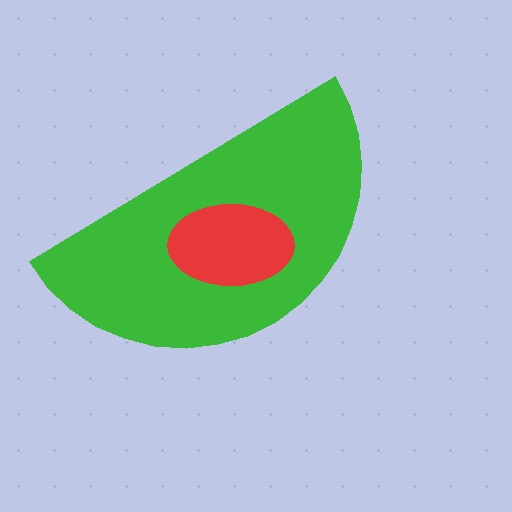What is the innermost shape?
The red ellipse.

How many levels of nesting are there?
2.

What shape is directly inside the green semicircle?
The red ellipse.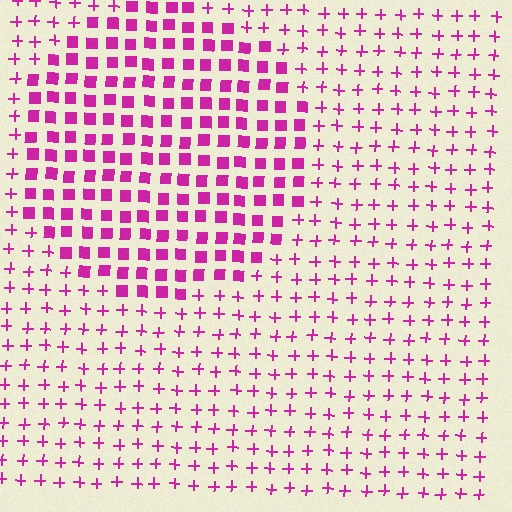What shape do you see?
I see a circle.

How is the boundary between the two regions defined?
The boundary is defined by a change in element shape: squares inside vs. plus signs outside. All elements share the same color and spacing.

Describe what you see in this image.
The image is filled with small magenta elements arranged in a uniform grid. A circle-shaped region contains squares, while the surrounding area contains plus signs. The boundary is defined purely by the change in element shape.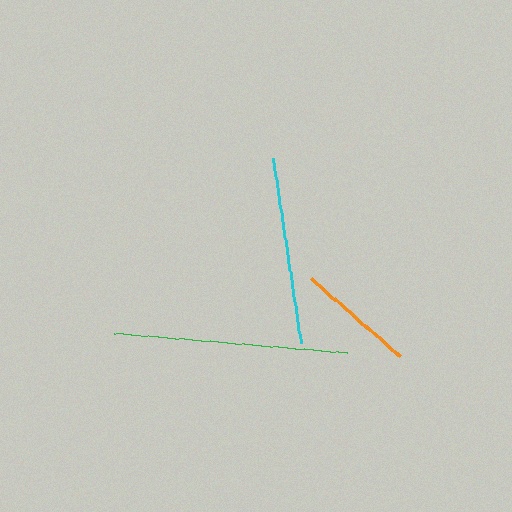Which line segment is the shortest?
The orange line is the shortest at approximately 119 pixels.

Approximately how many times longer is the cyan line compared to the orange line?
The cyan line is approximately 1.6 times the length of the orange line.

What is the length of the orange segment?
The orange segment is approximately 119 pixels long.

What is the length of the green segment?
The green segment is approximately 233 pixels long.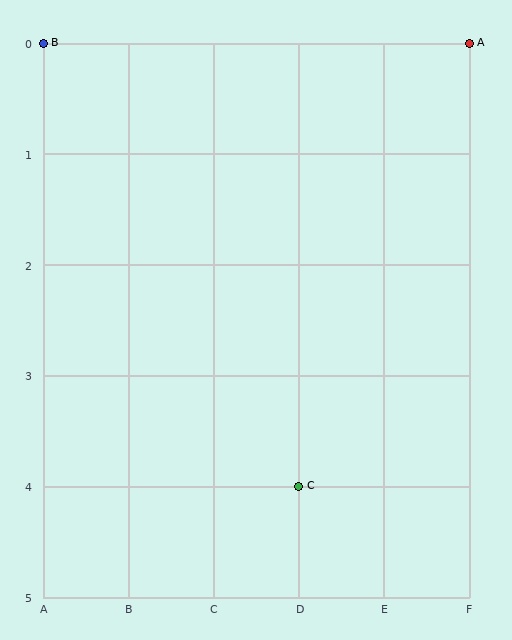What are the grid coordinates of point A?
Point A is at grid coordinates (F, 0).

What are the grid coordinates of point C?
Point C is at grid coordinates (D, 4).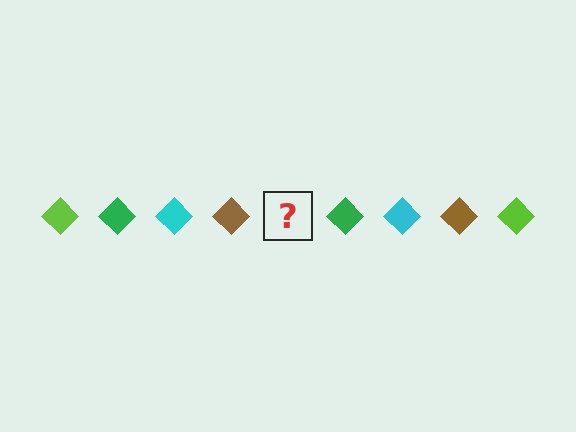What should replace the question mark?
The question mark should be replaced with a lime diamond.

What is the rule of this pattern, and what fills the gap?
The rule is that the pattern cycles through lime, green, cyan, brown diamonds. The gap should be filled with a lime diamond.